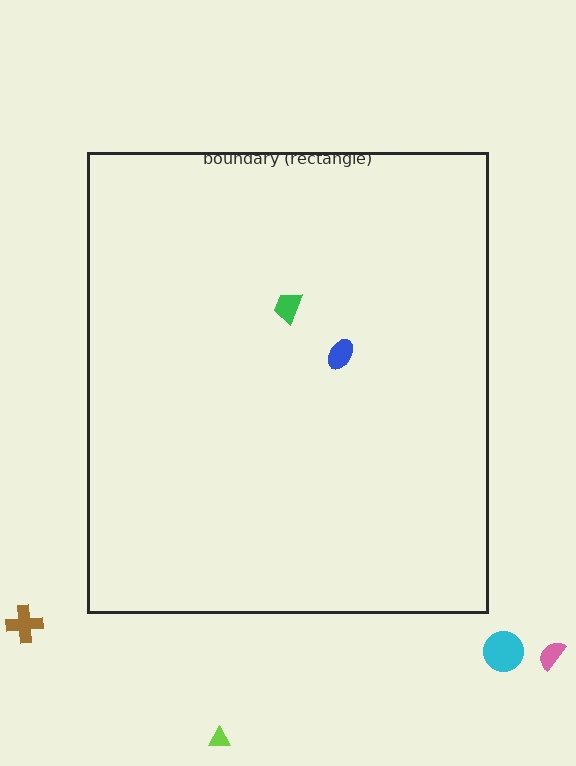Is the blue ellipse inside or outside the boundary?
Inside.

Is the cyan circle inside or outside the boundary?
Outside.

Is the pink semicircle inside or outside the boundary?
Outside.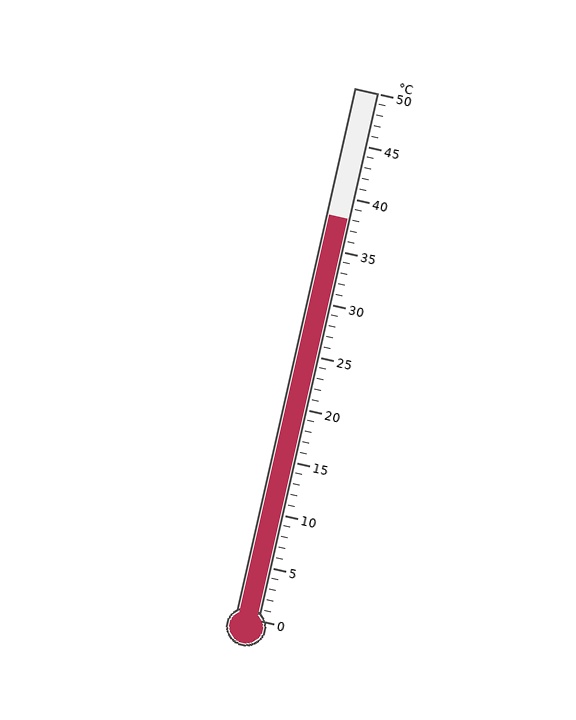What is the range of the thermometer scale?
The thermometer scale ranges from 0°C to 50°C.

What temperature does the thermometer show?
The thermometer shows approximately 38°C.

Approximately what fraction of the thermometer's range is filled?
The thermometer is filled to approximately 75% of its range.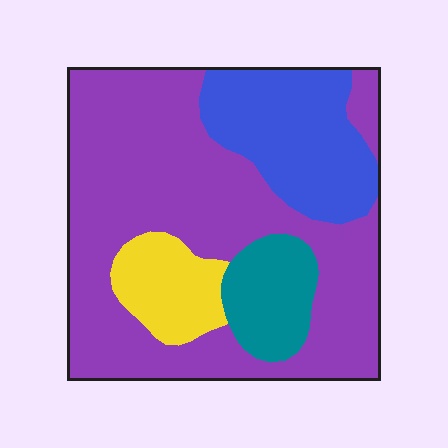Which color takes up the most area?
Purple, at roughly 60%.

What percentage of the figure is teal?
Teal takes up about one tenth (1/10) of the figure.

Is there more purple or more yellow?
Purple.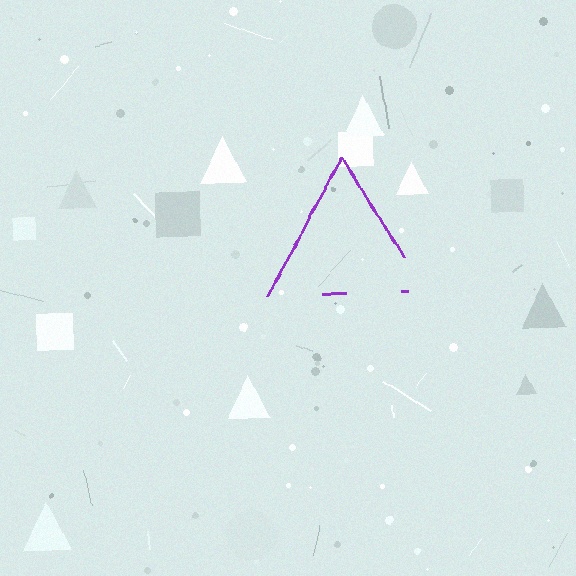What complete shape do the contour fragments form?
The contour fragments form a triangle.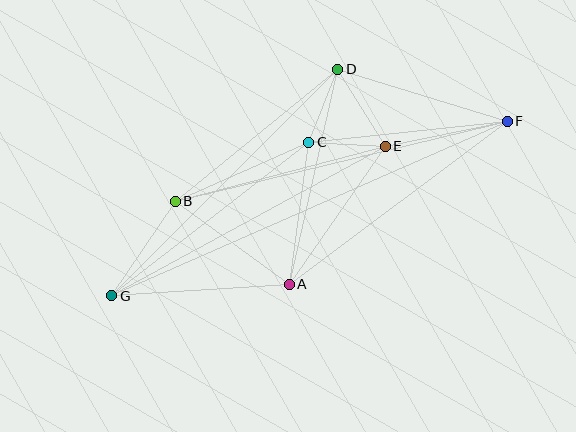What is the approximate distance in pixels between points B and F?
The distance between B and F is approximately 342 pixels.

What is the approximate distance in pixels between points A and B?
The distance between A and B is approximately 141 pixels.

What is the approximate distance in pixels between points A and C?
The distance between A and C is approximately 143 pixels.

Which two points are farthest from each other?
Points F and G are farthest from each other.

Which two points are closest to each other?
Points C and E are closest to each other.